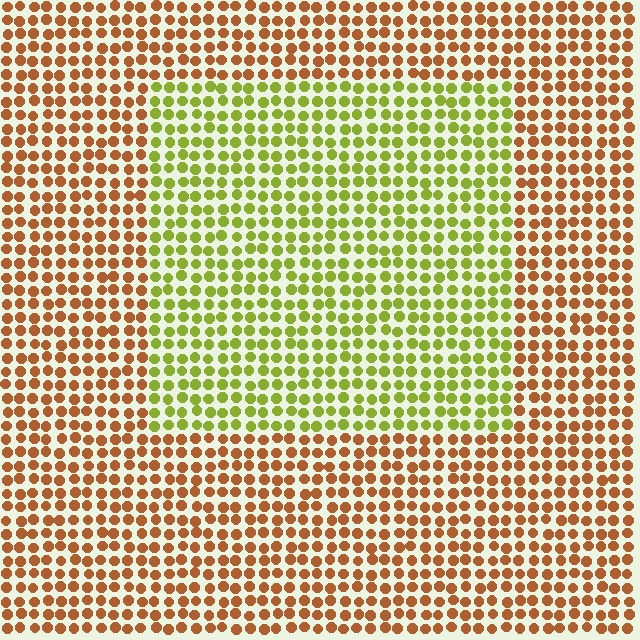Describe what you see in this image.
The image is filled with small brown elements in a uniform arrangement. A rectangle-shaped region is visible where the elements are tinted to a slightly different hue, forming a subtle color boundary.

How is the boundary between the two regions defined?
The boundary is defined purely by a slight shift in hue (about 57 degrees). Spacing, size, and orientation are identical on both sides.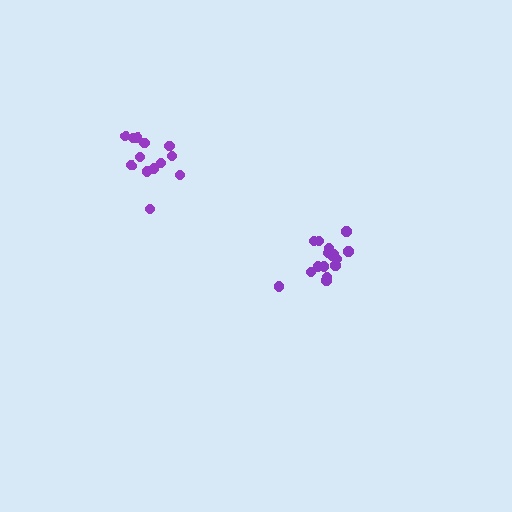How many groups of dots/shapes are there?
There are 2 groups.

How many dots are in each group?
Group 1: 16 dots, Group 2: 13 dots (29 total).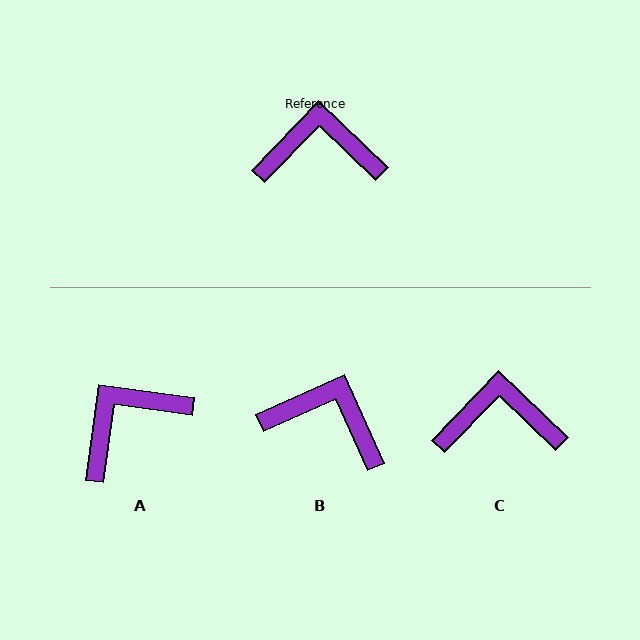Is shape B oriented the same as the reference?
No, it is off by about 22 degrees.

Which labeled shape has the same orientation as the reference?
C.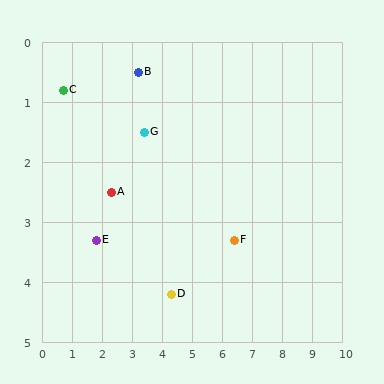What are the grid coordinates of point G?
Point G is at approximately (3.4, 1.5).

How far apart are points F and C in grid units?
Points F and C are about 6.2 grid units apart.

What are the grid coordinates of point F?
Point F is at approximately (6.4, 3.3).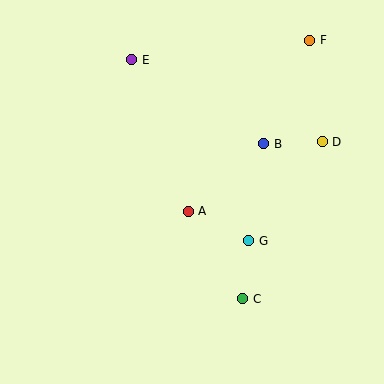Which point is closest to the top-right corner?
Point F is closest to the top-right corner.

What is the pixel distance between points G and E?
The distance between G and E is 215 pixels.